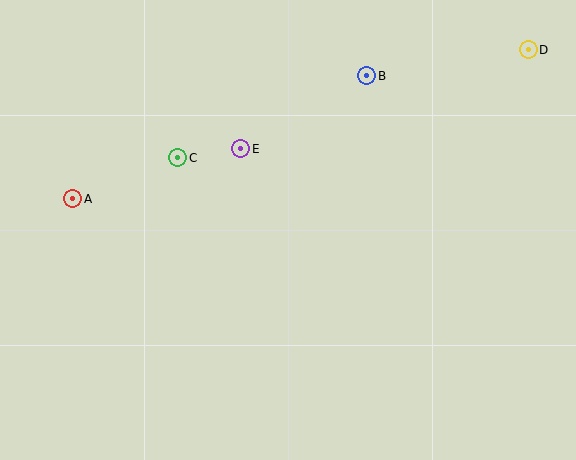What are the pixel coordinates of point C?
Point C is at (178, 158).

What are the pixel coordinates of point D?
Point D is at (528, 50).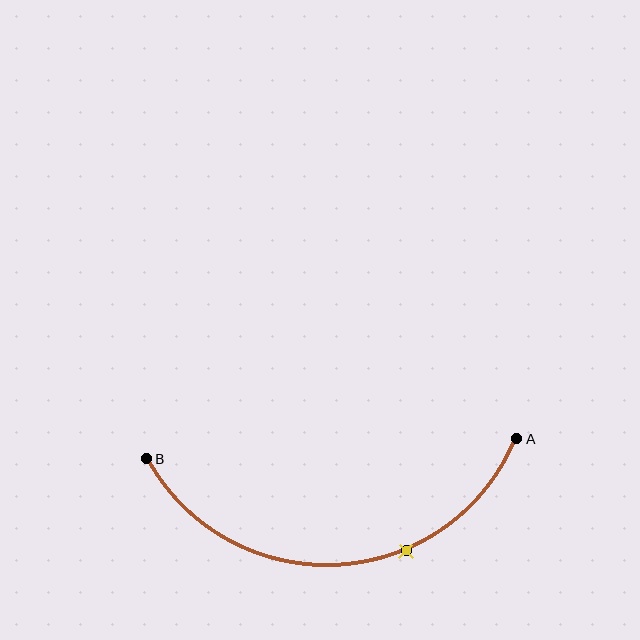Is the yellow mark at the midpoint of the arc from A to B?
No. The yellow mark lies on the arc but is closer to endpoint A. The arc midpoint would be at the point on the curve equidistant along the arc from both A and B.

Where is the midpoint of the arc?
The arc midpoint is the point on the curve farthest from the straight line joining A and B. It sits below that line.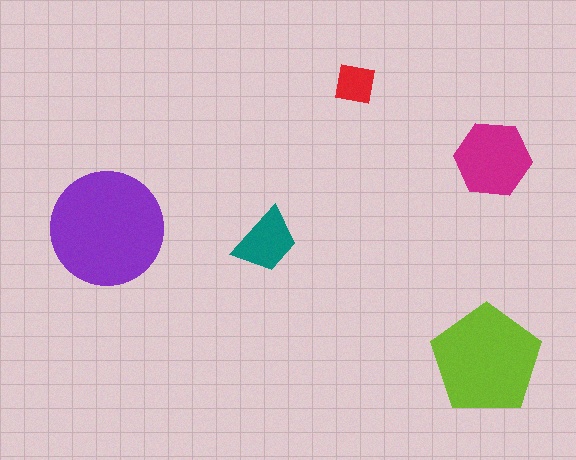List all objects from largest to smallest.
The purple circle, the lime pentagon, the magenta hexagon, the teal trapezoid, the red square.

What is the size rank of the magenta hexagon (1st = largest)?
3rd.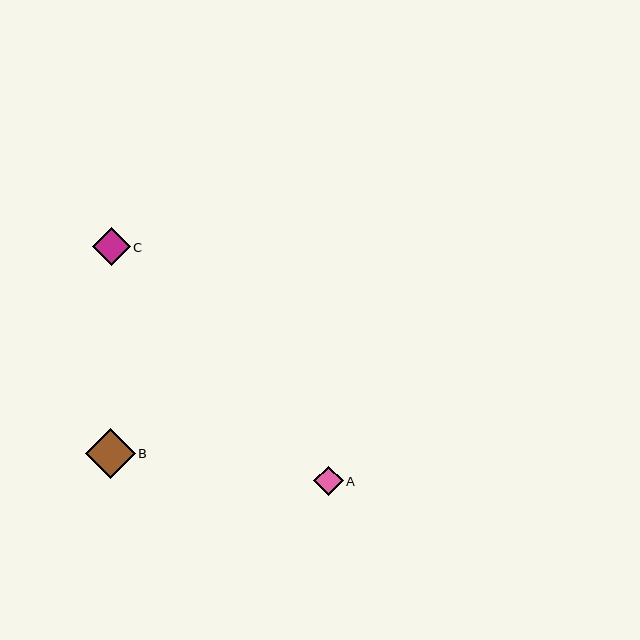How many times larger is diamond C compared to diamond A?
Diamond C is approximately 1.3 times the size of diamond A.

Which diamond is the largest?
Diamond B is the largest with a size of approximately 50 pixels.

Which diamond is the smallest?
Diamond A is the smallest with a size of approximately 30 pixels.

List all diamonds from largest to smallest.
From largest to smallest: B, C, A.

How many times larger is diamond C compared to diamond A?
Diamond C is approximately 1.3 times the size of diamond A.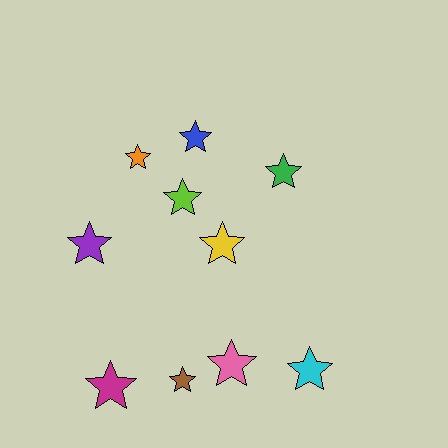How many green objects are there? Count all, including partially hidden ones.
There is 1 green object.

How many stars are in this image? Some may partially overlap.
There are 10 stars.